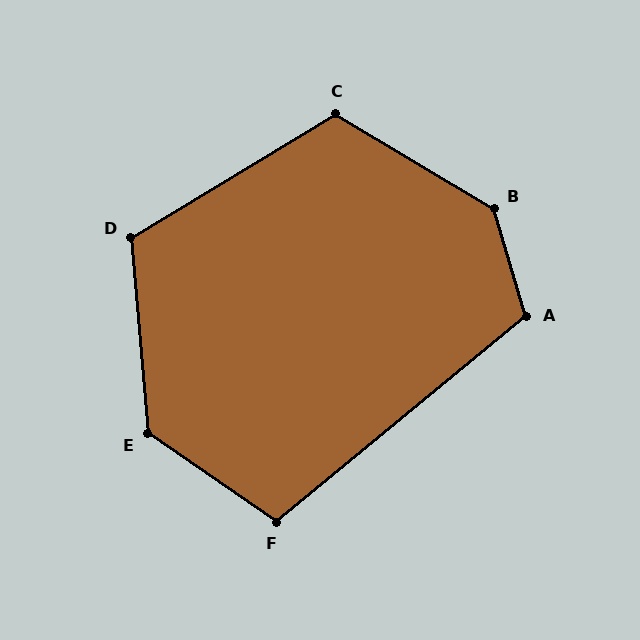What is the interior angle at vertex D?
Approximately 116 degrees (obtuse).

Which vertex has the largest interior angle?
B, at approximately 138 degrees.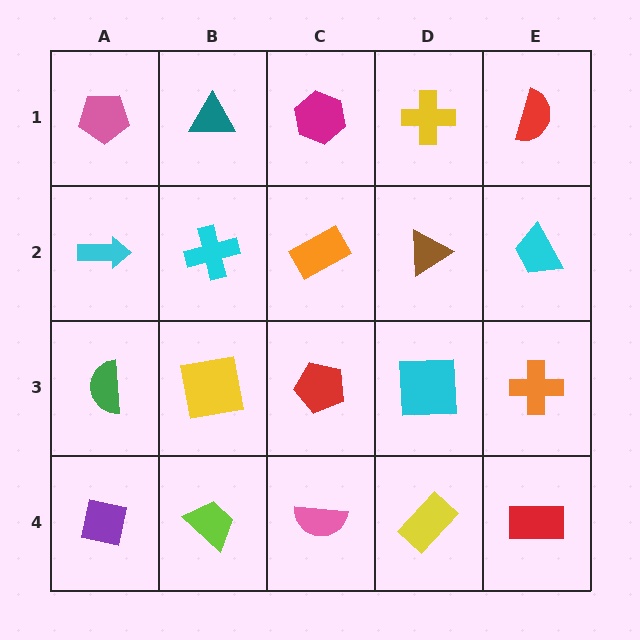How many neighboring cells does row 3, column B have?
4.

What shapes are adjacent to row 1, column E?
A cyan trapezoid (row 2, column E), a yellow cross (row 1, column D).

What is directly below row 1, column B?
A cyan cross.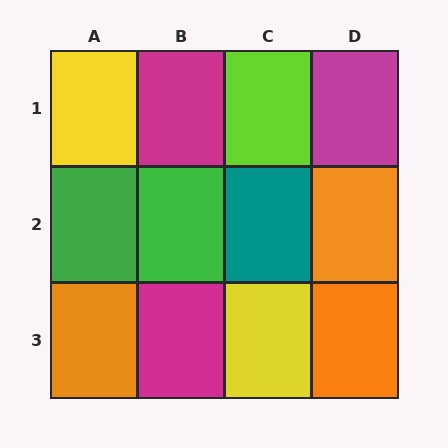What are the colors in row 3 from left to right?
Orange, magenta, yellow, orange.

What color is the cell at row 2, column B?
Green.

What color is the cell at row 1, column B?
Magenta.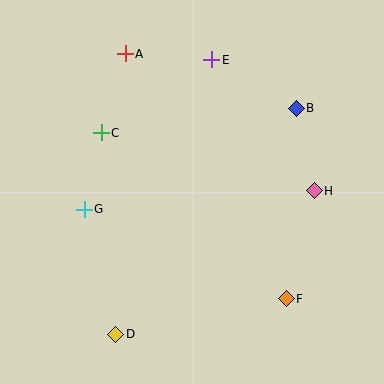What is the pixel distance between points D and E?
The distance between D and E is 291 pixels.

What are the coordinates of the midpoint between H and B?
The midpoint between H and B is at (305, 150).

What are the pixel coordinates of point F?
Point F is at (286, 299).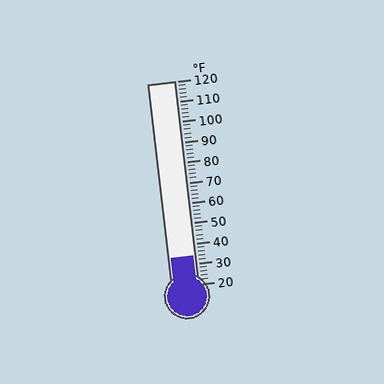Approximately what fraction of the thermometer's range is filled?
The thermometer is filled to approximately 15% of its range.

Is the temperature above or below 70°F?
The temperature is below 70°F.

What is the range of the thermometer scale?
The thermometer scale ranges from 20°F to 120°F.